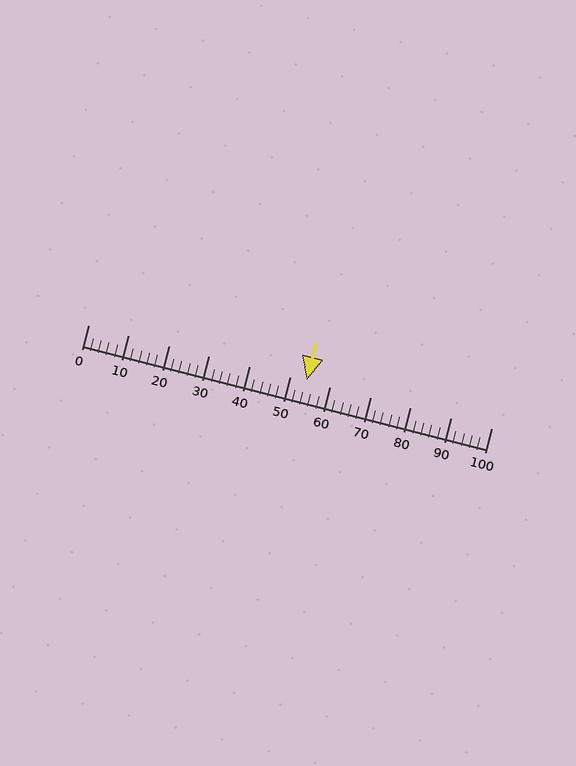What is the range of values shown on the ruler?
The ruler shows values from 0 to 100.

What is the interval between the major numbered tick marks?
The major tick marks are spaced 10 units apart.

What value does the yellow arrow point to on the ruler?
The yellow arrow points to approximately 54.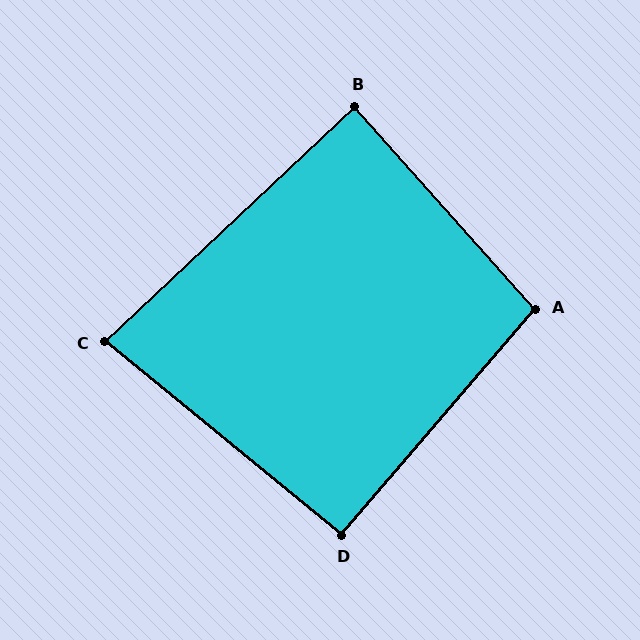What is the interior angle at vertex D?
Approximately 91 degrees (approximately right).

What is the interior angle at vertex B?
Approximately 89 degrees (approximately right).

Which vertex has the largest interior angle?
A, at approximately 97 degrees.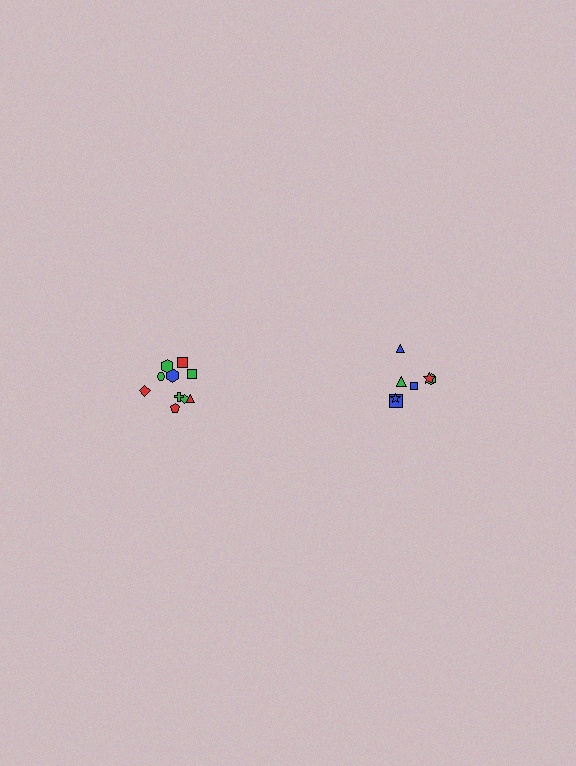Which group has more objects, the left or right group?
The left group.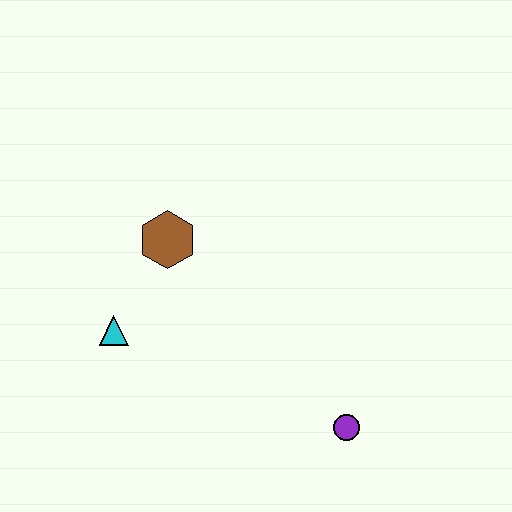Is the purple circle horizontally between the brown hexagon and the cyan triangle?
No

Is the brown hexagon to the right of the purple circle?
No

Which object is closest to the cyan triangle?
The brown hexagon is closest to the cyan triangle.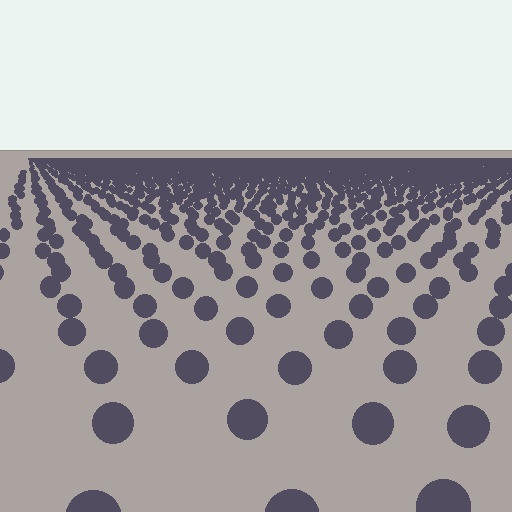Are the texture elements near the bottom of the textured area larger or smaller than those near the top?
Larger. Near the bottom, elements are closer to the viewer and appear at a bigger on-screen size.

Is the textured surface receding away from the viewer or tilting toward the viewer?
The surface is receding away from the viewer. Texture elements get smaller and denser toward the top.